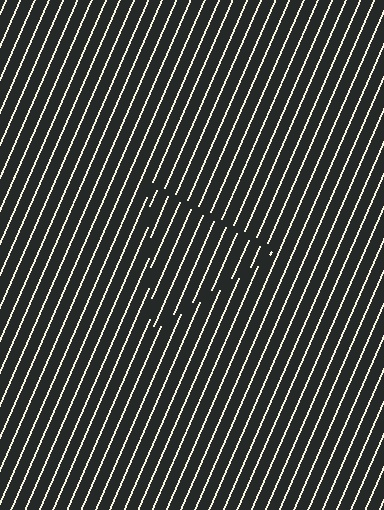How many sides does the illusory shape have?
3 sides — the line-ends trace a triangle.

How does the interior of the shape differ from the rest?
The interior of the shape contains the same grating, shifted by half a period — the contour is defined by the phase discontinuity where line-ends from the inner and outer gratings abut.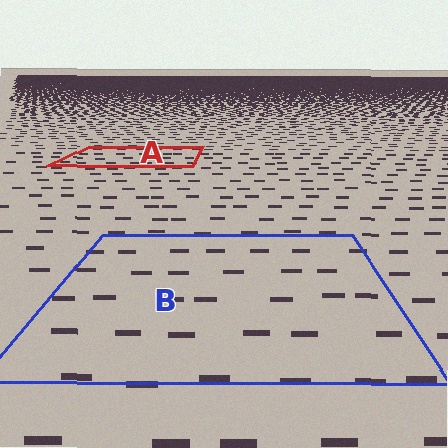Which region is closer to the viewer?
Region B is closer. The texture elements there are larger and more spread out.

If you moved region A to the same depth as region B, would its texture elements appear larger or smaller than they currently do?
They would appear larger. At a closer depth, the same texture elements are projected at a bigger on-screen size.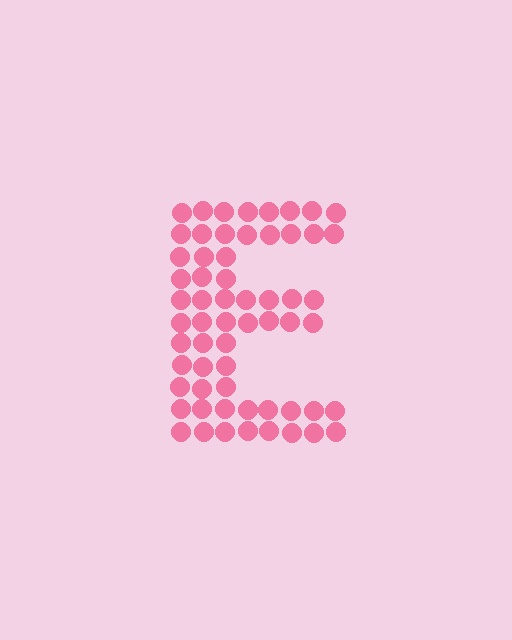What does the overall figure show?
The overall figure shows the letter E.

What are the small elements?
The small elements are circles.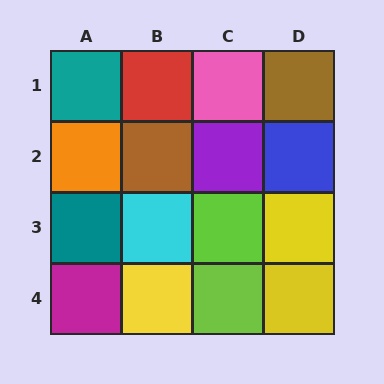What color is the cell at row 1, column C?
Pink.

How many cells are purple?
1 cell is purple.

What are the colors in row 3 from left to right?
Teal, cyan, lime, yellow.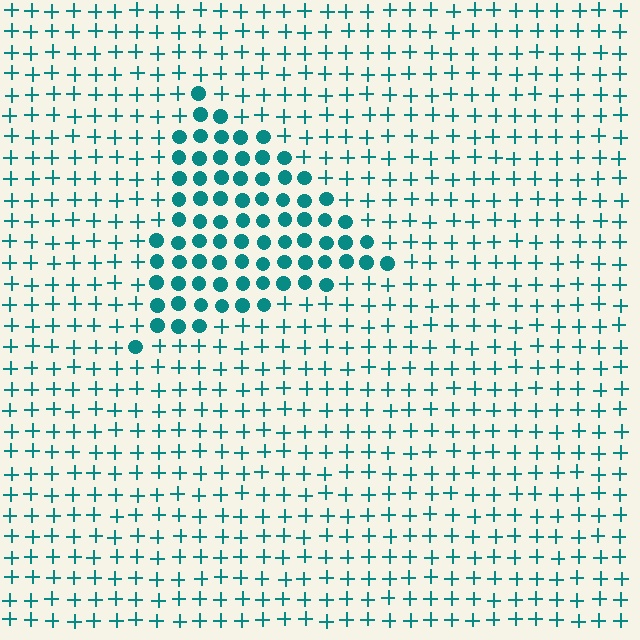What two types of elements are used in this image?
The image uses circles inside the triangle region and plus signs outside it.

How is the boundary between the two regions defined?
The boundary is defined by a change in element shape: circles inside vs. plus signs outside. All elements share the same color and spacing.